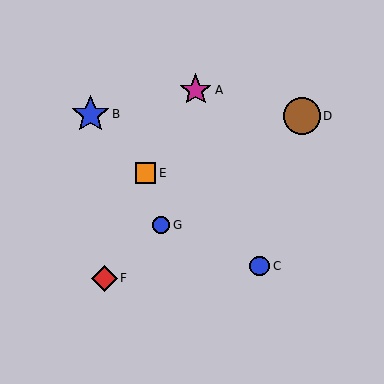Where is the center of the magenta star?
The center of the magenta star is at (196, 90).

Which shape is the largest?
The blue star (labeled B) is the largest.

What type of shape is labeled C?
Shape C is a blue circle.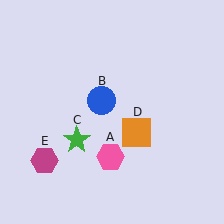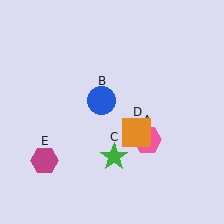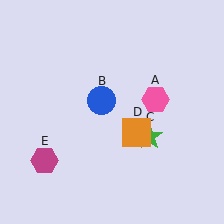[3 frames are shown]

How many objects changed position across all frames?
2 objects changed position: pink hexagon (object A), green star (object C).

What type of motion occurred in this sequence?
The pink hexagon (object A), green star (object C) rotated counterclockwise around the center of the scene.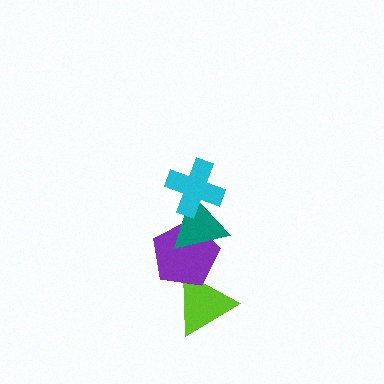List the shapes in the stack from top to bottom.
From top to bottom: the cyan cross, the teal triangle, the purple pentagon, the lime triangle.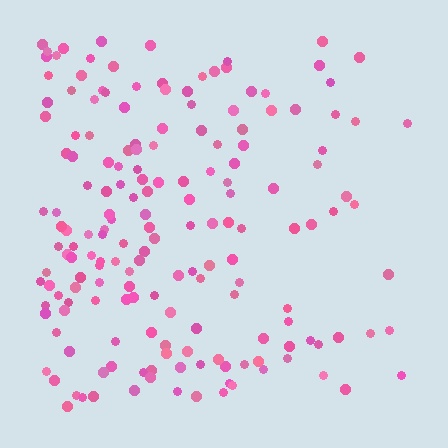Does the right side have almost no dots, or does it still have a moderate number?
Still a moderate number, just noticeably fewer than the left.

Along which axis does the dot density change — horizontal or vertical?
Horizontal.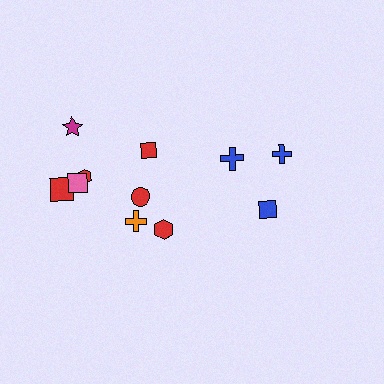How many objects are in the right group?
There are 3 objects.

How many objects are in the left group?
There are 8 objects.